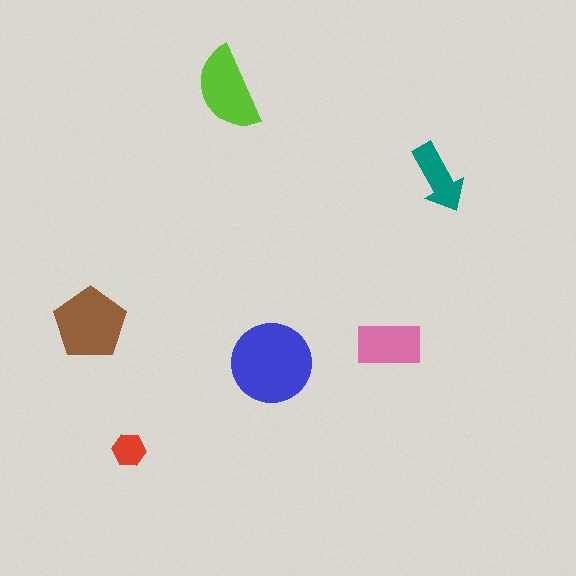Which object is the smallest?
The red hexagon.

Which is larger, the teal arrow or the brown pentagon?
The brown pentagon.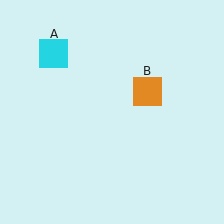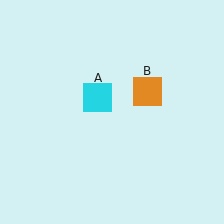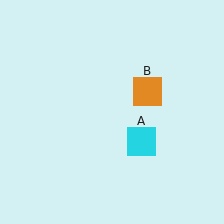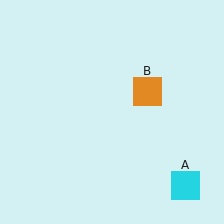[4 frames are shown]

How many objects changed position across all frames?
1 object changed position: cyan square (object A).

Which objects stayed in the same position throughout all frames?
Orange square (object B) remained stationary.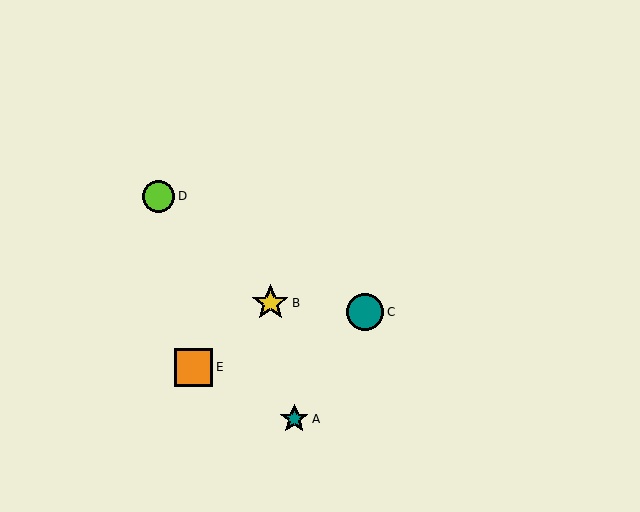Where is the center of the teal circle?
The center of the teal circle is at (365, 312).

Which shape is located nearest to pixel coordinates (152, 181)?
The lime circle (labeled D) at (159, 196) is nearest to that location.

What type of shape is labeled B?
Shape B is a yellow star.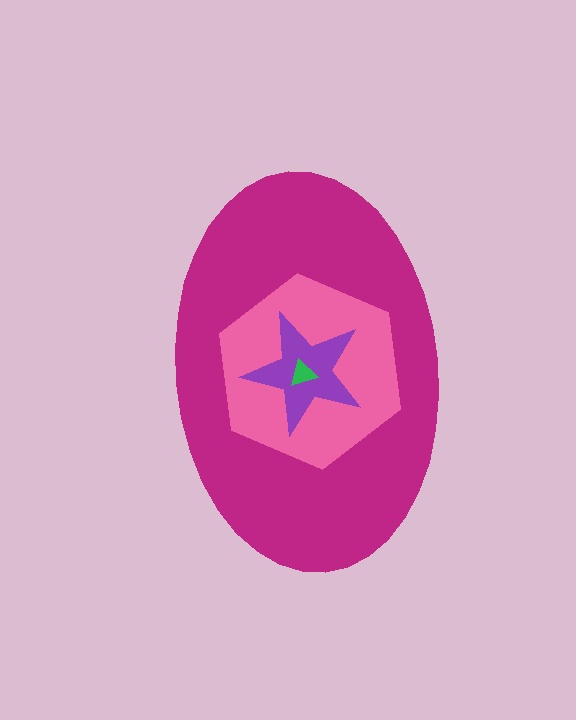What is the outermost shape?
The magenta ellipse.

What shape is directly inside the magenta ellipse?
The pink hexagon.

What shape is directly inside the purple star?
The green triangle.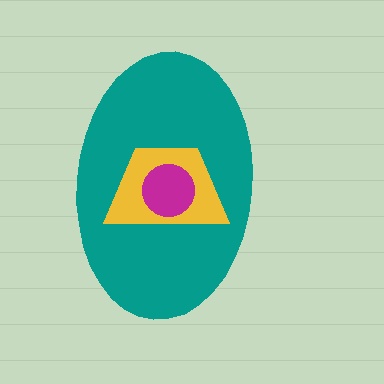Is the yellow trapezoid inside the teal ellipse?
Yes.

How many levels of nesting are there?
3.